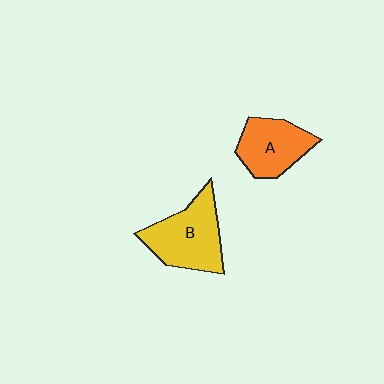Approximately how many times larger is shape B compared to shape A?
Approximately 1.3 times.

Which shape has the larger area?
Shape B (yellow).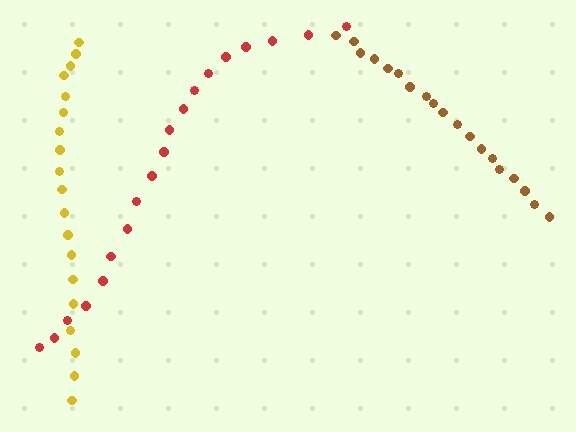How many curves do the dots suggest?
There are 3 distinct paths.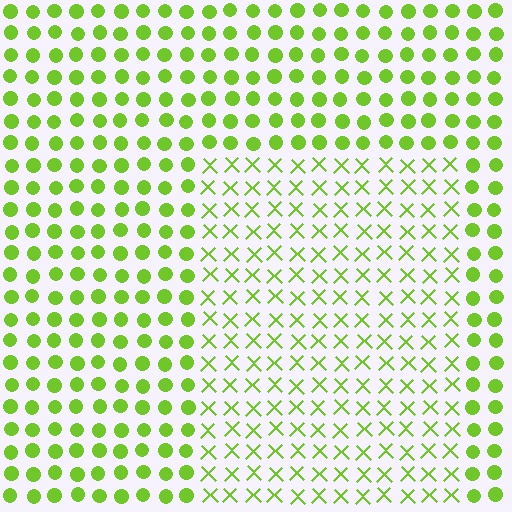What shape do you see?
I see a rectangle.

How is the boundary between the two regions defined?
The boundary is defined by a change in element shape: X marks inside vs. circles outside. All elements share the same color and spacing.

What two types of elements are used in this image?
The image uses X marks inside the rectangle region and circles outside it.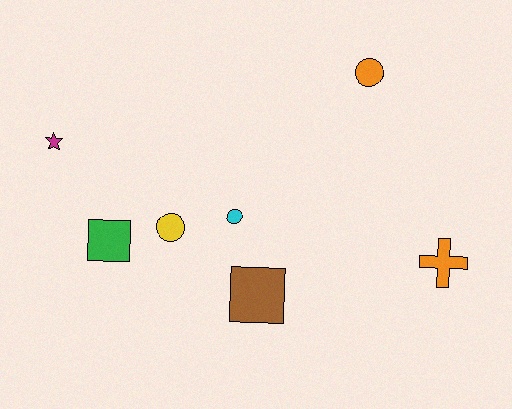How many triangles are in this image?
There are no triangles.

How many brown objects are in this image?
There is 1 brown object.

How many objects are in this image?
There are 7 objects.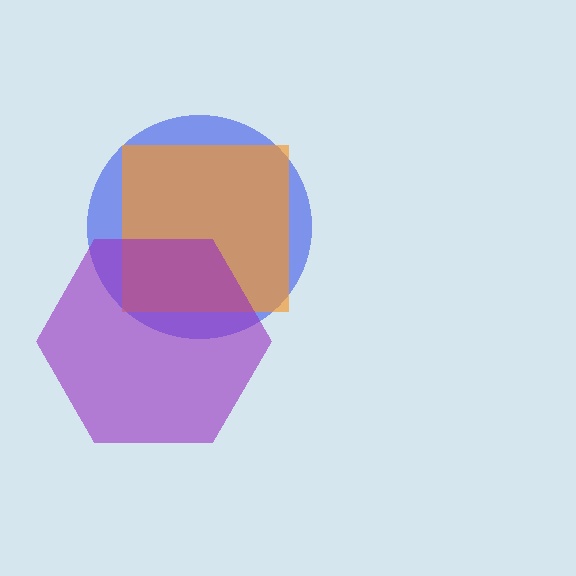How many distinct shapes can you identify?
There are 3 distinct shapes: a blue circle, an orange square, a purple hexagon.